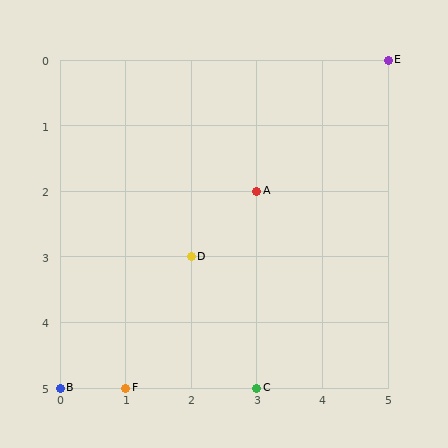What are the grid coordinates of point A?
Point A is at grid coordinates (3, 2).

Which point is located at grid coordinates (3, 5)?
Point C is at (3, 5).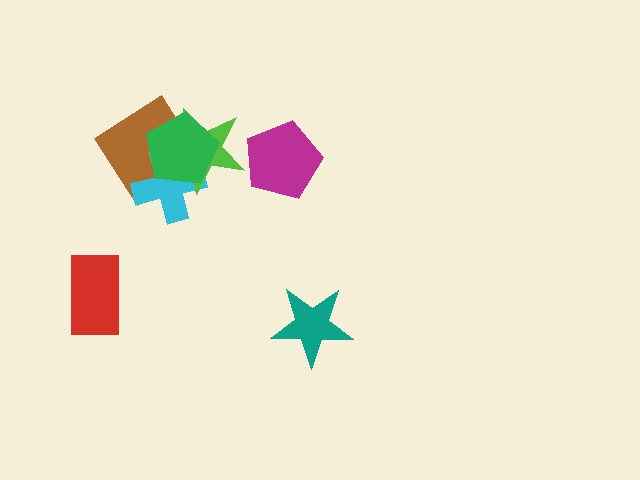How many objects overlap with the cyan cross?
3 objects overlap with the cyan cross.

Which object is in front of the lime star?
The green pentagon is in front of the lime star.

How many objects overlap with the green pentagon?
3 objects overlap with the green pentagon.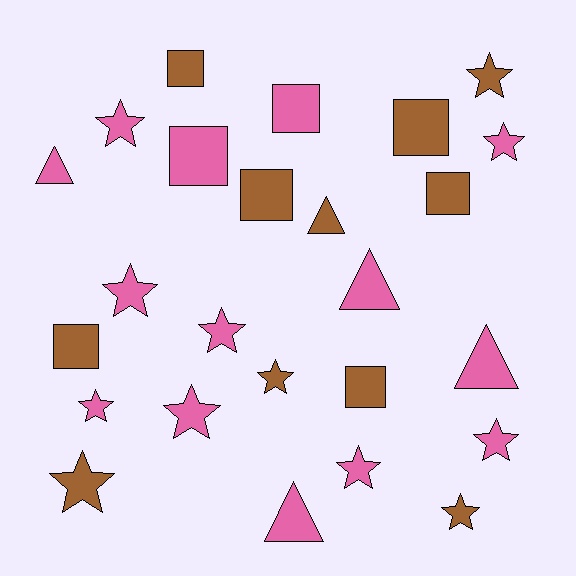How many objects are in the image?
There are 25 objects.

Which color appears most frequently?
Pink, with 14 objects.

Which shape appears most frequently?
Star, with 12 objects.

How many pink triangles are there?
There are 4 pink triangles.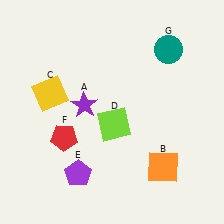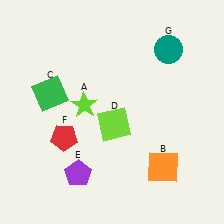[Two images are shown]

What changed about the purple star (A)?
In Image 1, A is purple. In Image 2, it changed to lime.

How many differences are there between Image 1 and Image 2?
There are 2 differences between the two images.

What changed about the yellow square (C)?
In Image 1, C is yellow. In Image 2, it changed to green.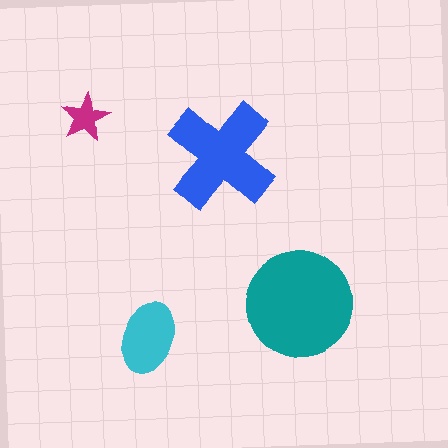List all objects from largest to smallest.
The teal circle, the blue cross, the cyan ellipse, the magenta star.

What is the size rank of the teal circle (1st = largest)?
1st.